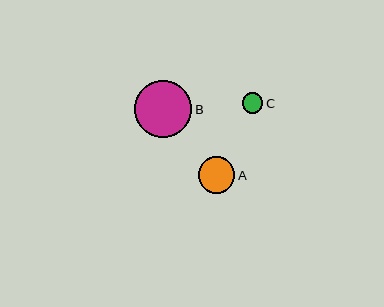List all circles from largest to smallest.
From largest to smallest: B, A, C.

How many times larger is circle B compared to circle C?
Circle B is approximately 2.8 times the size of circle C.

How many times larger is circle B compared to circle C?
Circle B is approximately 2.8 times the size of circle C.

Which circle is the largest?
Circle B is the largest with a size of approximately 57 pixels.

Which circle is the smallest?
Circle C is the smallest with a size of approximately 20 pixels.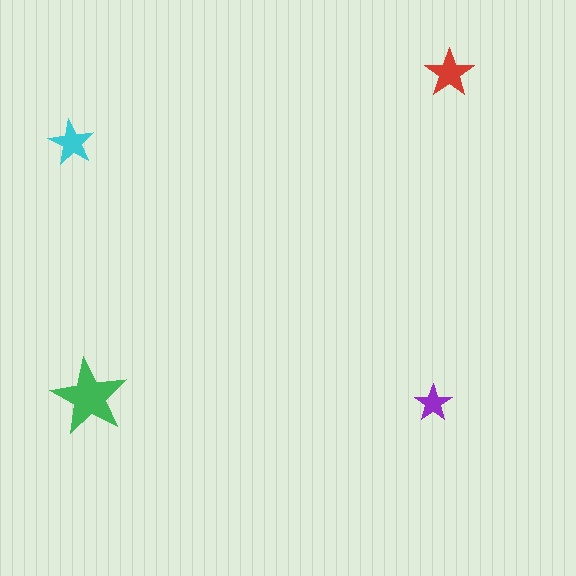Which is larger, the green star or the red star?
The green one.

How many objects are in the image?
There are 4 objects in the image.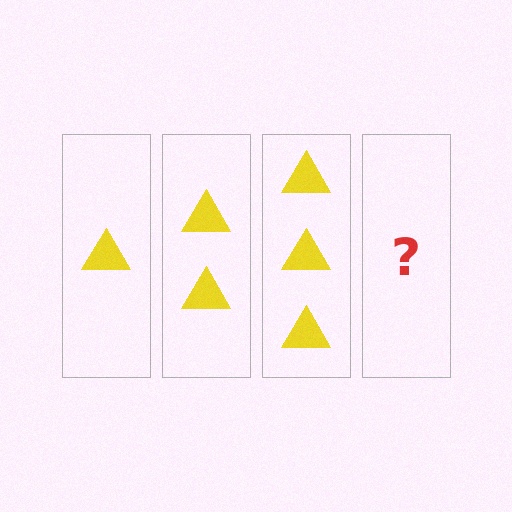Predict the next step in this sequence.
The next step is 4 triangles.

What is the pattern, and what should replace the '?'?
The pattern is that each step adds one more triangle. The '?' should be 4 triangles.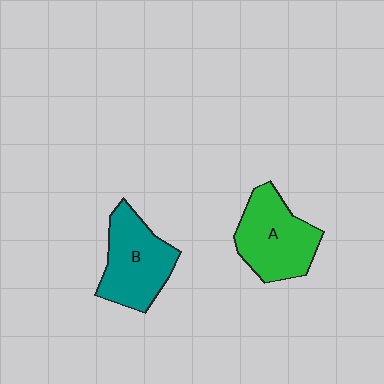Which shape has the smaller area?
Shape B (teal).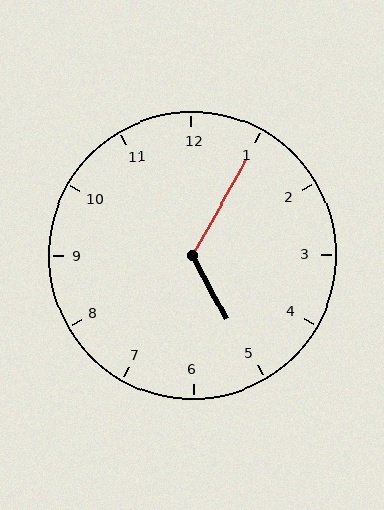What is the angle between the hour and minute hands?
Approximately 122 degrees.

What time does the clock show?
5:05.